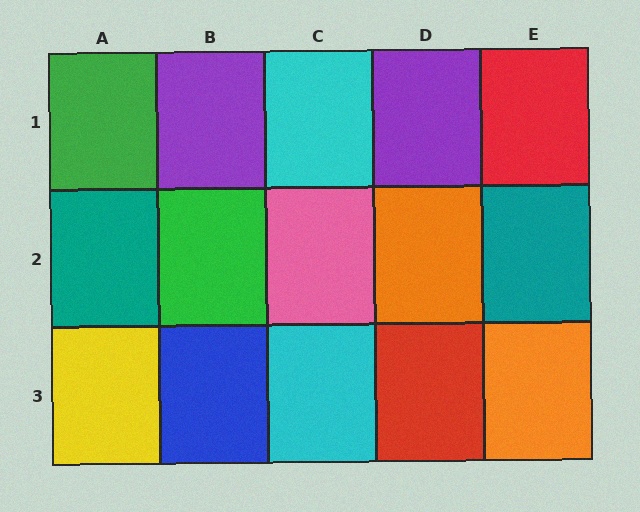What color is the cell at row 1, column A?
Green.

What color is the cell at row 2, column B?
Green.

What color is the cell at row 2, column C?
Pink.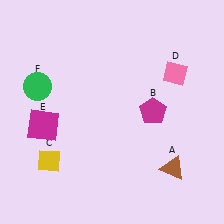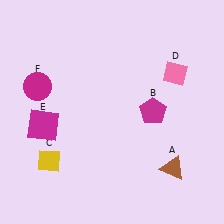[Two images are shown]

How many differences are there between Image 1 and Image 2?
There is 1 difference between the two images.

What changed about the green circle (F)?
In Image 1, F is green. In Image 2, it changed to magenta.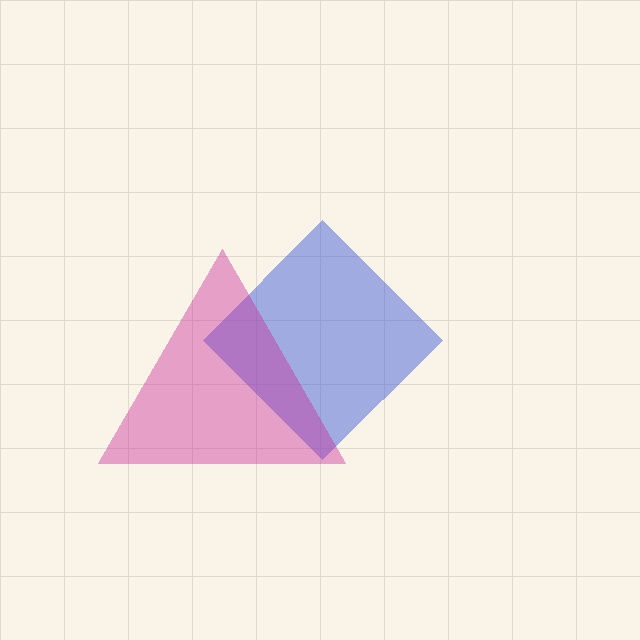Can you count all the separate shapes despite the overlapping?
Yes, there are 2 separate shapes.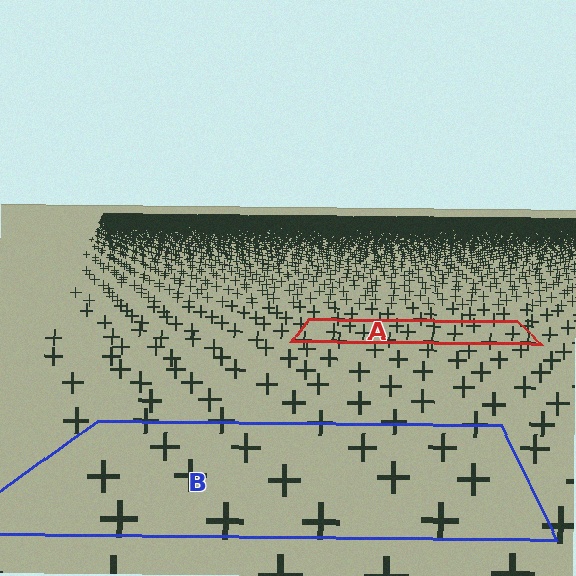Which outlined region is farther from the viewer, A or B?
Region A is farther from the viewer — the texture elements inside it appear smaller and more densely packed.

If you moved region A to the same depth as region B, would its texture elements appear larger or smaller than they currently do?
They would appear larger. At a closer depth, the same texture elements are projected at a bigger on-screen size.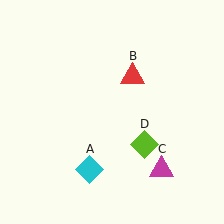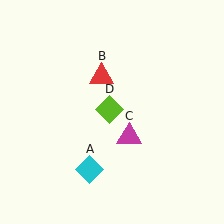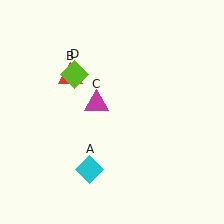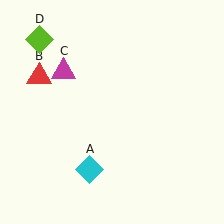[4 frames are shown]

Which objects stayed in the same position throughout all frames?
Cyan diamond (object A) remained stationary.